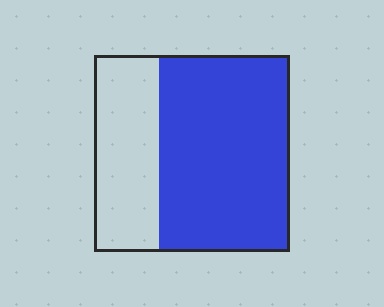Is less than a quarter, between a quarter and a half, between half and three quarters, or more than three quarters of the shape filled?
Between half and three quarters.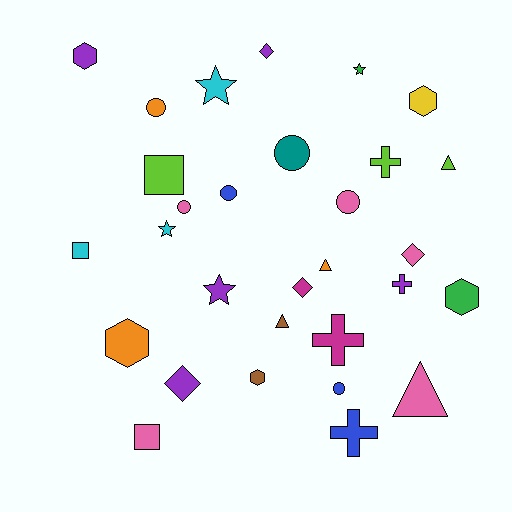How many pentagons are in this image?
There are no pentagons.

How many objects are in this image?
There are 30 objects.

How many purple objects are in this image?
There are 5 purple objects.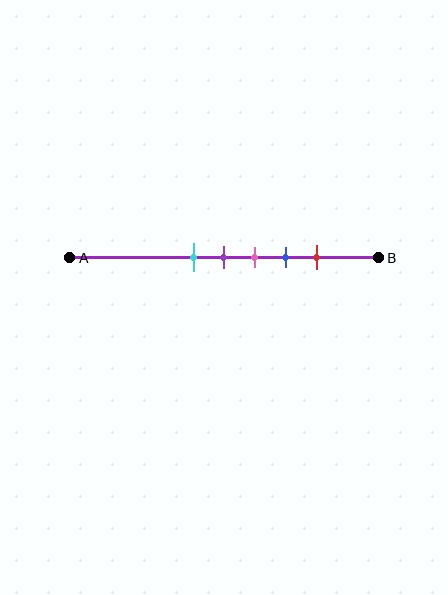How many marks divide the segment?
There are 5 marks dividing the segment.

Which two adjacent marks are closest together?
The cyan and purple marks are the closest adjacent pair.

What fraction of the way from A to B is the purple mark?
The purple mark is approximately 50% (0.5) of the way from A to B.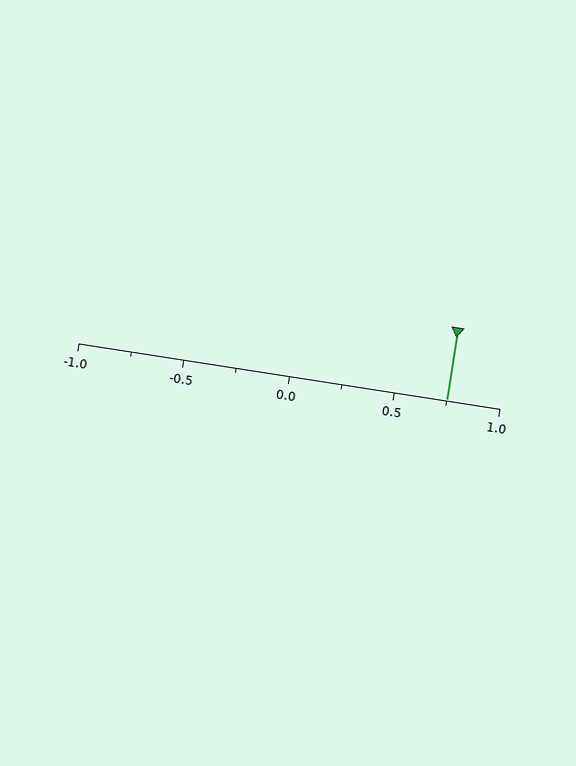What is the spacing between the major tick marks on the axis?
The major ticks are spaced 0.5 apart.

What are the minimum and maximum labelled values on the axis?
The axis runs from -1.0 to 1.0.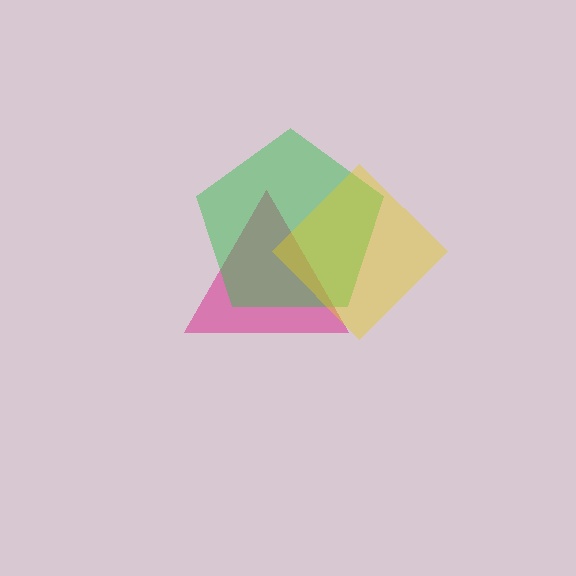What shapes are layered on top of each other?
The layered shapes are: a magenta triangle, a green pentagon, a yellow diamond.